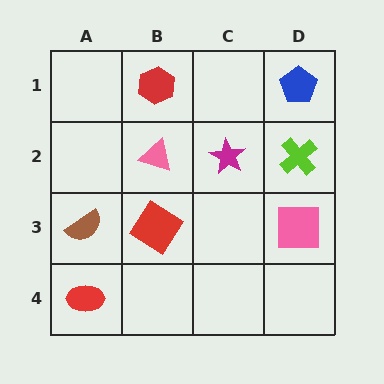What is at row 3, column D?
A pink square.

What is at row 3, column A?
A brown semicircle.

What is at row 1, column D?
A blue pentagon.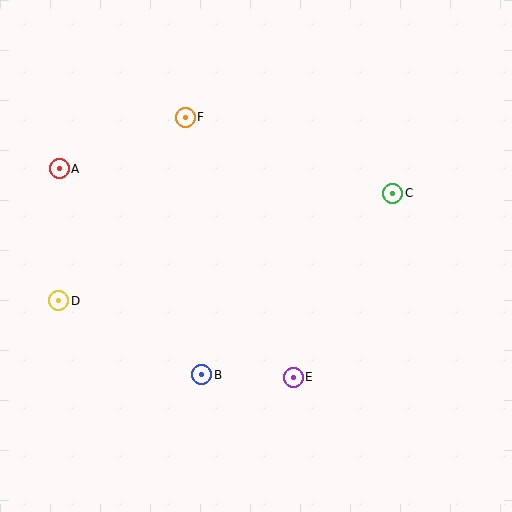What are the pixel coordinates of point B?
Point B is at (202, 375).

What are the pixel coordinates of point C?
Point C is at (393, 193).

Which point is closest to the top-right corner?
Point C is closest to the top-right corner.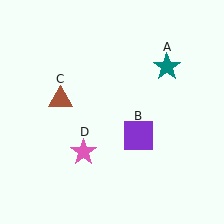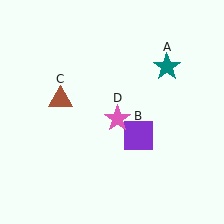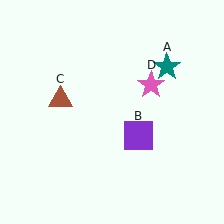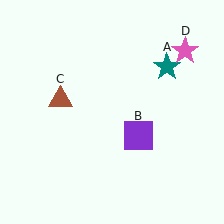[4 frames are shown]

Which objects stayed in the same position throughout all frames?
Teal star (object A) and purple square (object B) and brown triangle (object C) remained stationary.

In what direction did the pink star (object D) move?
The pink star (object D) moved up and to the right.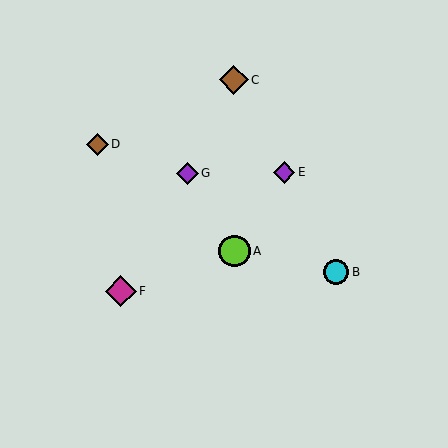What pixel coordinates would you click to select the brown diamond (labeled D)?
Click at (97, 144) to select the brown diamond D.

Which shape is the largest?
The lime circle (labeled A) is the largest.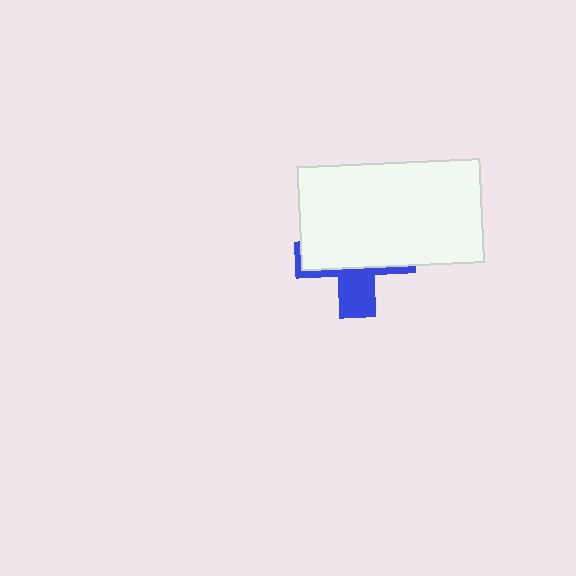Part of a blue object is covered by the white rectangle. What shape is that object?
It is a cross.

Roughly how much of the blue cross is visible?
A small part of it is visible (roughly 35%).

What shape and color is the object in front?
The object in front is a white rectangle.